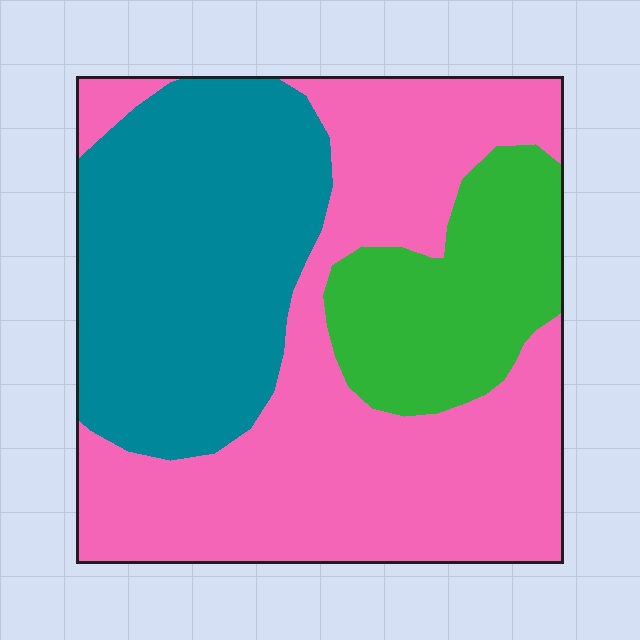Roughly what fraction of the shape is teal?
Teal covers 33% of the shape.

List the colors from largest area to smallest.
From largest to smallest: pink, teal, green.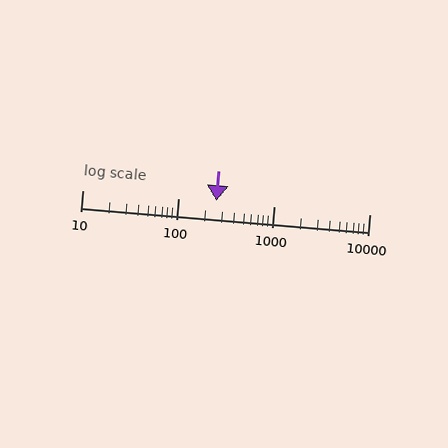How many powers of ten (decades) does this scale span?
The scale spans 3 decades, from 10 to 10000.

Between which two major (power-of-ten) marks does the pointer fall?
The pointer is between 100 and 1000.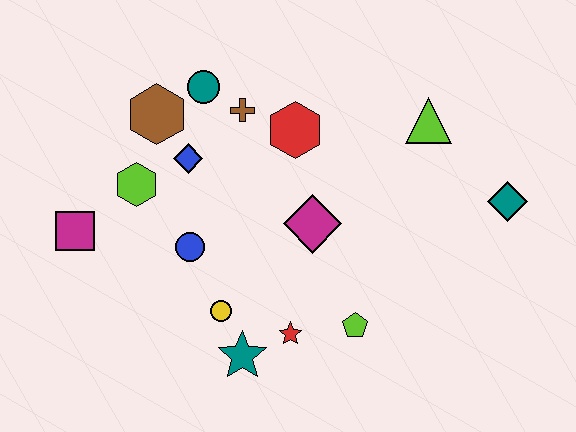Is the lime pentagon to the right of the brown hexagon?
Yes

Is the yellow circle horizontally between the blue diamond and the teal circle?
No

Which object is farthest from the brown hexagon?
The teal diamond is farthest from the brown hexagon.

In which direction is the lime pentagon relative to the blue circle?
The lime pentagon is to the right of the blue circle.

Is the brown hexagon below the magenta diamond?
No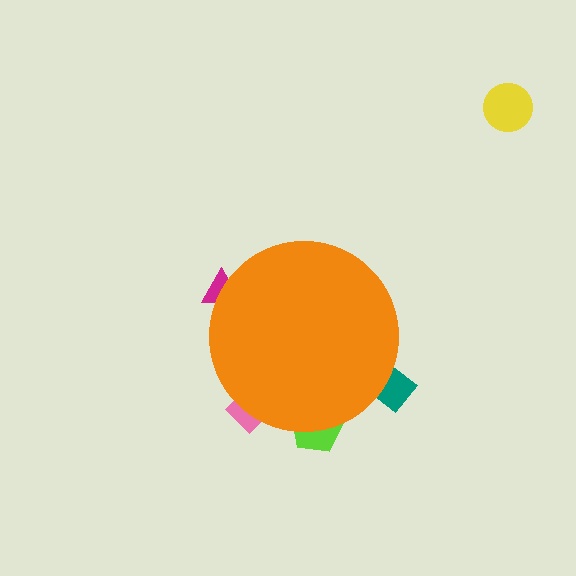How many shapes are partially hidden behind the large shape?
4 shapes are partially hidden.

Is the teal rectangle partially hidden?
Yes, the teal rectangle is partially hidden behind the orange circle.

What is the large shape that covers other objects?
An orange circle.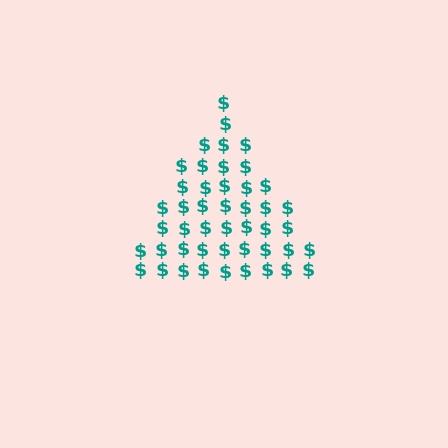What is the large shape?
The large shape is a triangle.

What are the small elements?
The small elements are dollar signs.